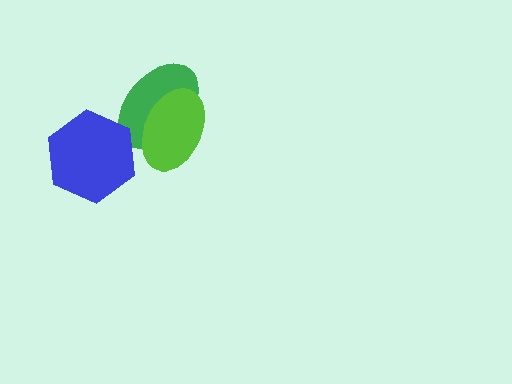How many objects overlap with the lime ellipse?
1 object overlaps with the lime ellipse.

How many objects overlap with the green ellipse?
2 objects overlap with the green ellipse.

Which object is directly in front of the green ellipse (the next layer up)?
The lime ellipse is directly in front of the green ellipse.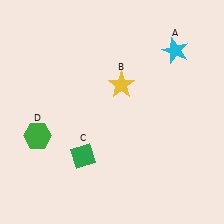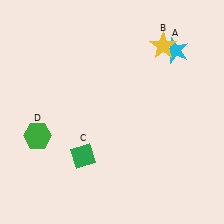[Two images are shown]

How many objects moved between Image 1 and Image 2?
1 object moved between the two images.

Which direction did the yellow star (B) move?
The yellow star (B) moved right.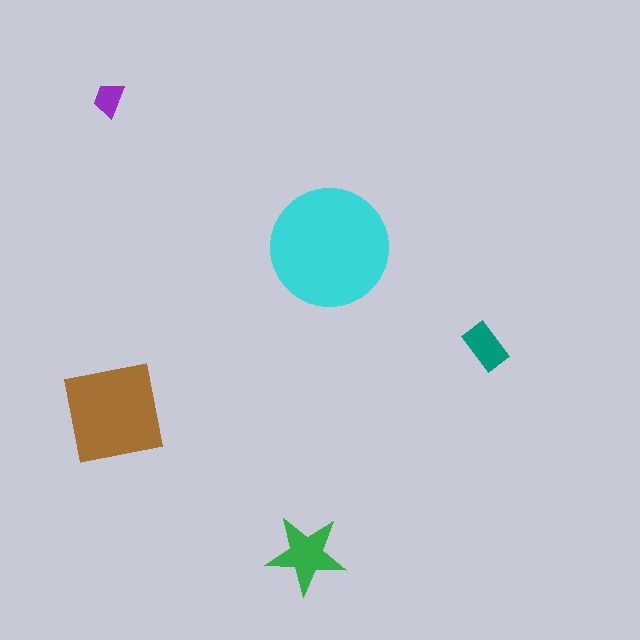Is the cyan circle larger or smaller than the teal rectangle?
Larger.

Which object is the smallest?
The purple trapezoid.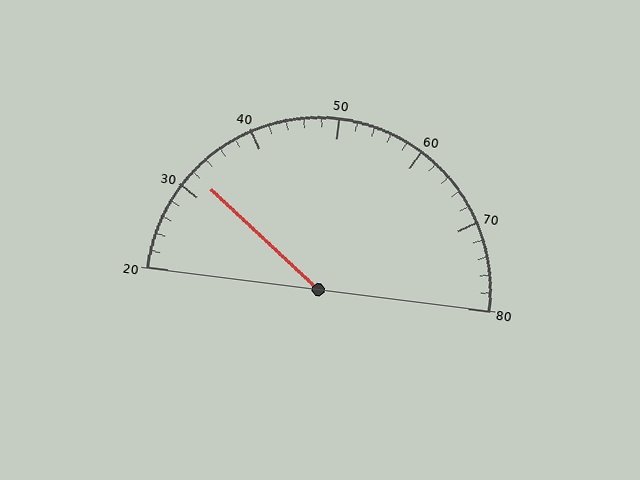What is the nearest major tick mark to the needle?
The nearest major tick mark is 30.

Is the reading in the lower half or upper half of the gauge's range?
The reading is in the lower half of the range (20 to 80).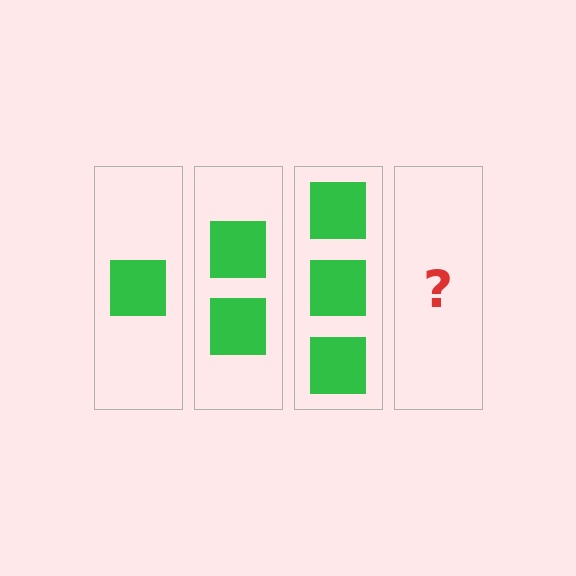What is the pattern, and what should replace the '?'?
The pattern is that each step adds one more square. The '?' should be 4 squares.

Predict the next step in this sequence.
The next step is 4 squares.